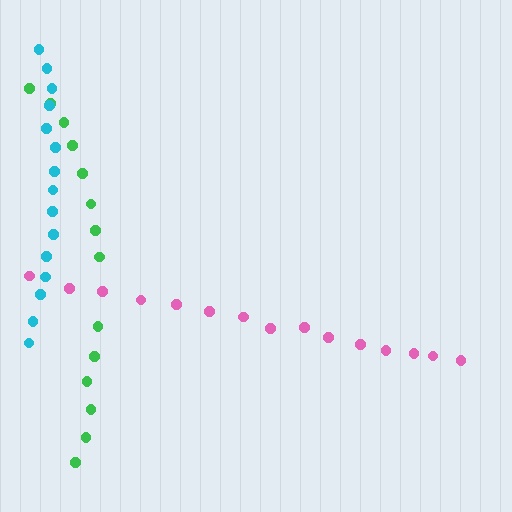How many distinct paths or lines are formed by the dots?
There are 3 distinct paths.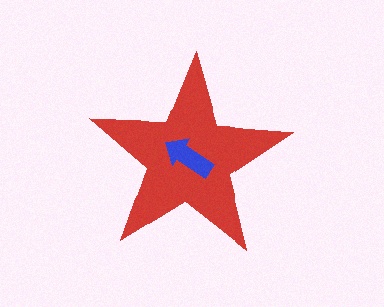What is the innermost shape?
The blue arrow.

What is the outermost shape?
The red star.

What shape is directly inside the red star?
The blue arrow.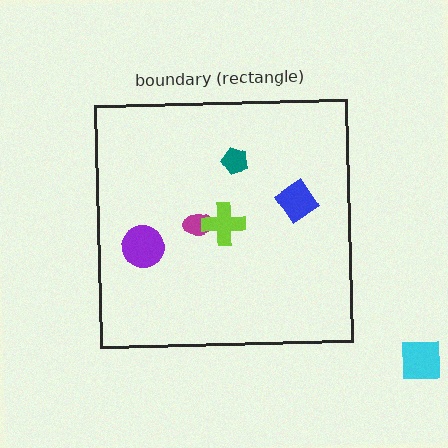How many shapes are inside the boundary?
5 inside, 1 outside.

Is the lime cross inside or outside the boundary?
Inside.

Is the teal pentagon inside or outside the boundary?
Inside.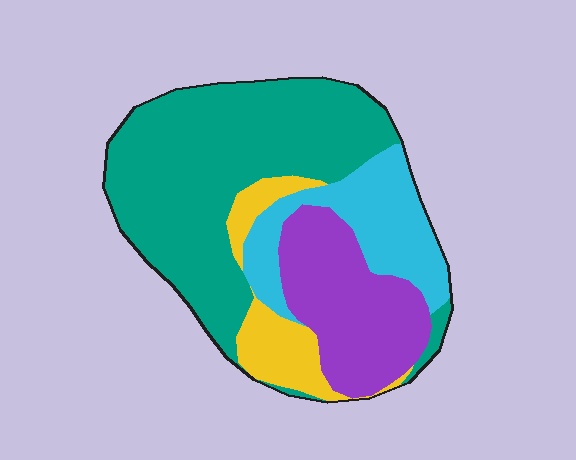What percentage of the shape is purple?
Purple takes up about one fifth (1/5) of the shape.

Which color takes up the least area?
Yellow, at roughly 10%.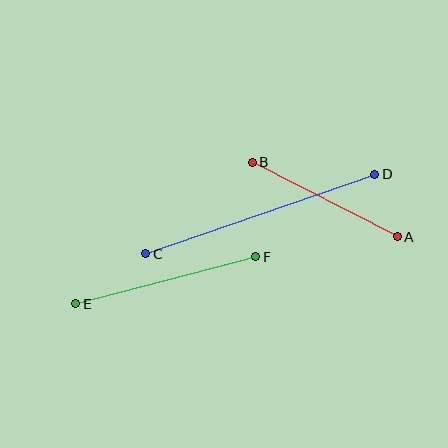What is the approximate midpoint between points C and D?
The midpoint is at approximately (260, 214) pixels.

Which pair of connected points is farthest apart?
Points C and D are farthest apart.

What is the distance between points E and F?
The distance is approximately 186 pixels.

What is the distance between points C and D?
The distance is approximately 242 pixels.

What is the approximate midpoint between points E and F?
The midpoint is at approximately (166, 280) pixels.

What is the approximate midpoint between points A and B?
The midpoint is at approximately (325, 200) pixels.